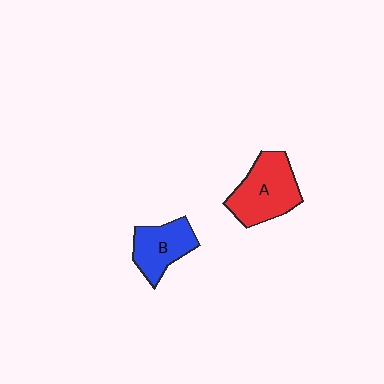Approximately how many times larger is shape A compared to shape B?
Approximately 1.4 times.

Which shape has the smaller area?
Shape B (blue).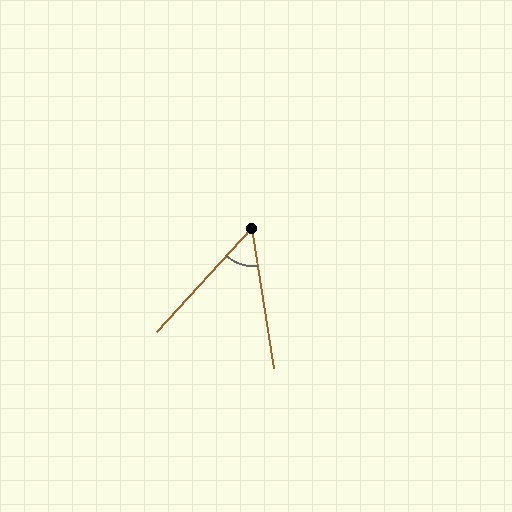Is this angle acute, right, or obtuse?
It is acute.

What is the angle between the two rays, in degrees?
Approximately 51 degrees.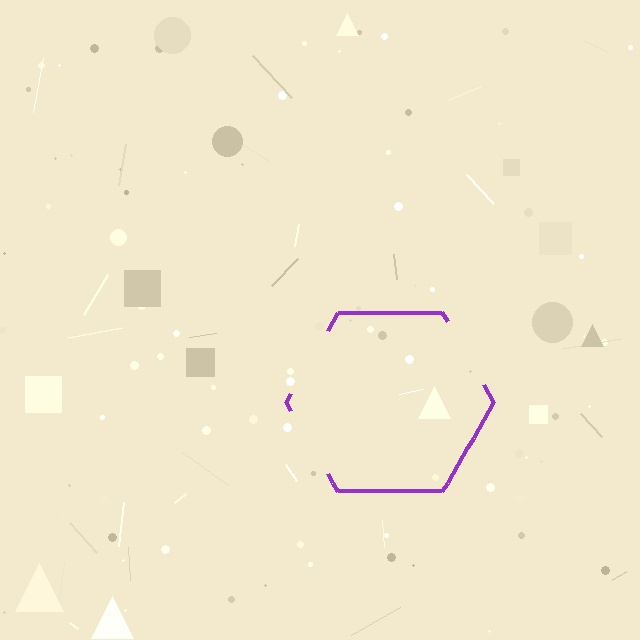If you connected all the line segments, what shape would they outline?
They would outline a hexagon.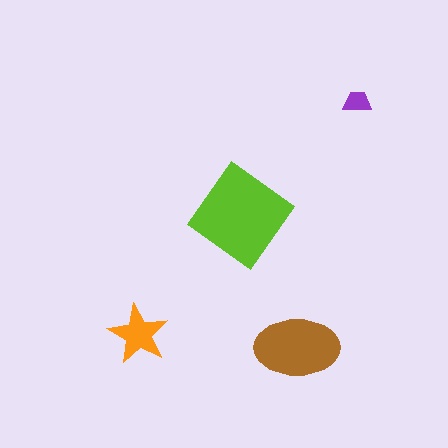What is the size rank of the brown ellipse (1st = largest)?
2nd.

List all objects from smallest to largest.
The purple trapezoid, the orange star, the brown ellipse, the lime diamond.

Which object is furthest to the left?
The orange star is leftmost.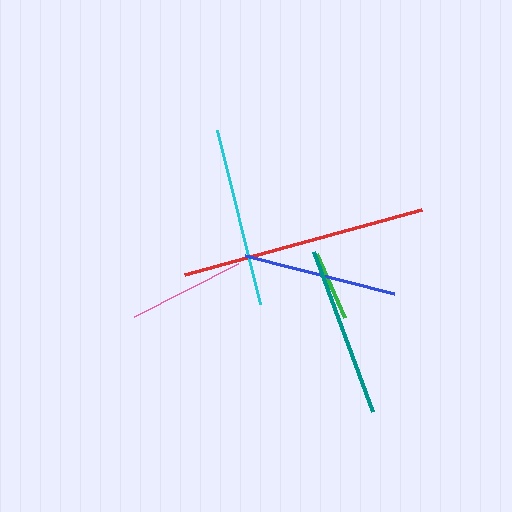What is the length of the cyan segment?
The cyan segment is approximately 179 pixels long.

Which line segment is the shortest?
The green line is the shortest at approximately 70 pixels.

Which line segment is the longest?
The red line is the longest at approximately 245 pixels.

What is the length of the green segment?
The green segment is approximately 70 pixels long.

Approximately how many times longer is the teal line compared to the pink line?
The teal line is approximately 1.5 times the length of the pink line.